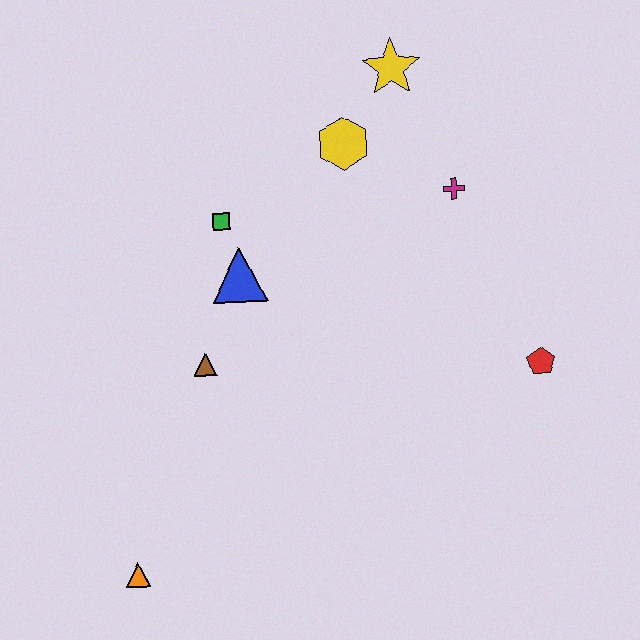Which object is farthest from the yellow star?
The orange triangle is farthest from the yellow star.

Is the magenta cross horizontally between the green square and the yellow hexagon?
No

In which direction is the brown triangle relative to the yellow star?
The brown triangle is below the yellow star.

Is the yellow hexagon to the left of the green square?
No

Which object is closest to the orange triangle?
The brown triangle is closest to the orange triangle.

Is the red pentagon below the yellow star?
Yes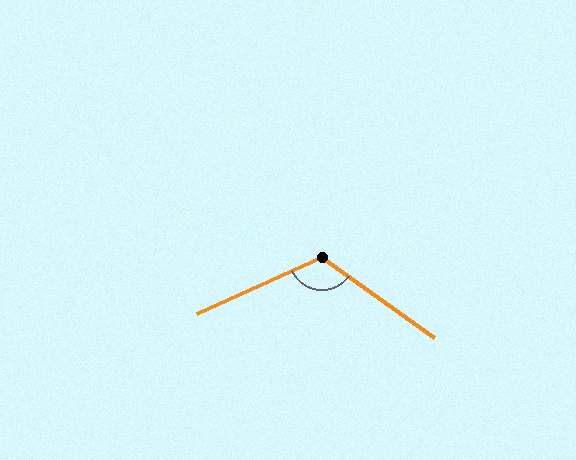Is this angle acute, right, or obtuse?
It is obtuse.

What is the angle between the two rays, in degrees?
Approximately 120 degrees.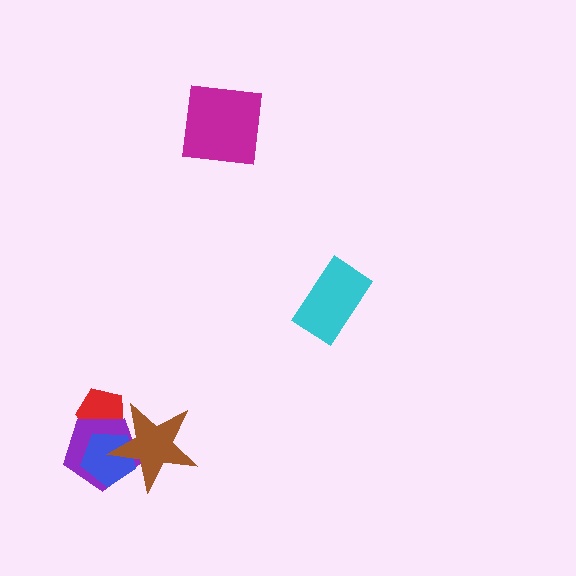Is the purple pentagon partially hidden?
Yes, it is partially covered by another shape.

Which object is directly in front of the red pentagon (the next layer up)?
The purple pentagon is directly in front of the red pentagon.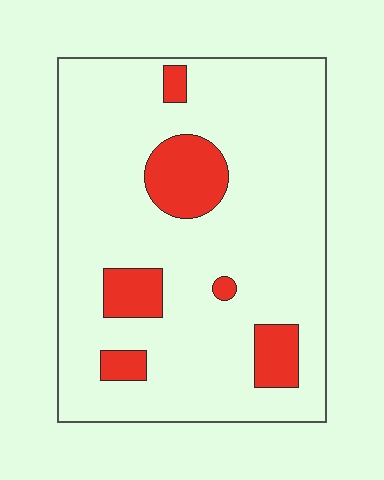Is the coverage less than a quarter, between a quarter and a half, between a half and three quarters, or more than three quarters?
Less than a quarter.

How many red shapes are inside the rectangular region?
6.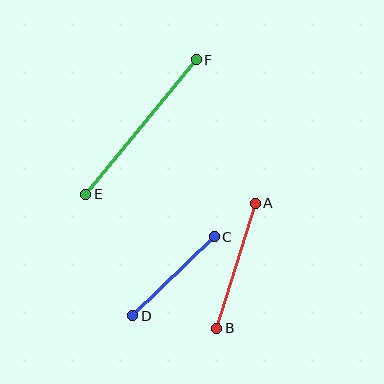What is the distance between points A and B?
The distance is approximately 131 pixels.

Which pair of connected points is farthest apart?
Points E and F are farthest apart.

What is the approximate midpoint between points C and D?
The midpoint is at approximately (174, 276) pixels.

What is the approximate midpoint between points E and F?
The midpoint is at approximately (141, 127) pixels.